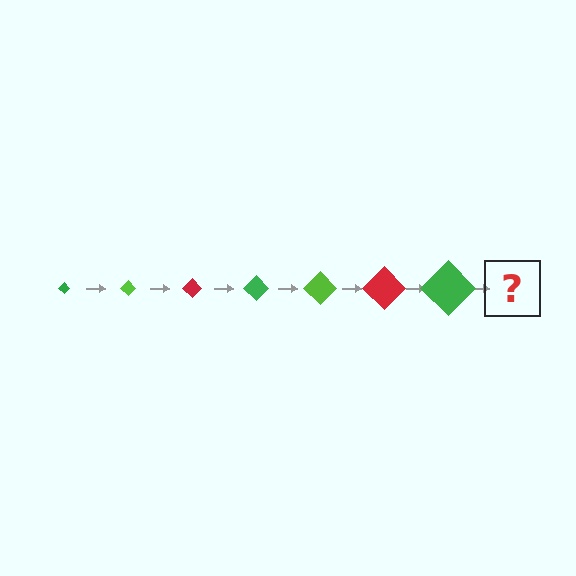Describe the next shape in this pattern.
It should be a lime diamond, larger than the previous one.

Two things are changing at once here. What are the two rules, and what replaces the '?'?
The two rules are that the diamond grows larger each step and the color cycles through green, lime, and red. The '?' should be a lime diamond, larger than the previous one.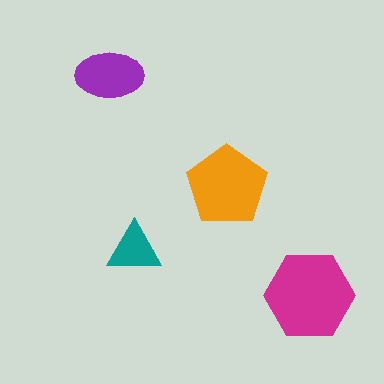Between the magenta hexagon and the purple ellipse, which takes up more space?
The magenta hexagon.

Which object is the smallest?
The teal triangle.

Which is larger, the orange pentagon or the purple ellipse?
The orange pentagon.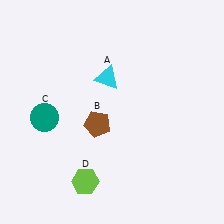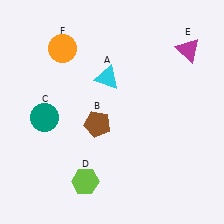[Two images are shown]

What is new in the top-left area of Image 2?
An orange circle (F) was added in the top-left area of Image 2.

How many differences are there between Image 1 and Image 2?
There are 2 differences between the two images.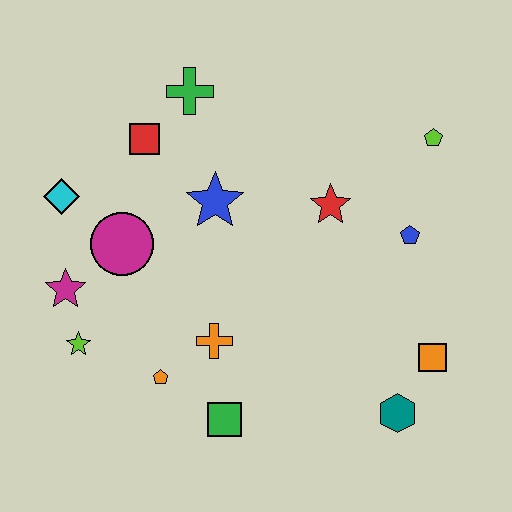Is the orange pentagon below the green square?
No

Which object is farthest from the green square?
The lime pentagon is farthest from the green square.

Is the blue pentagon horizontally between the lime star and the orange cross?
No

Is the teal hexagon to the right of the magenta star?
Yes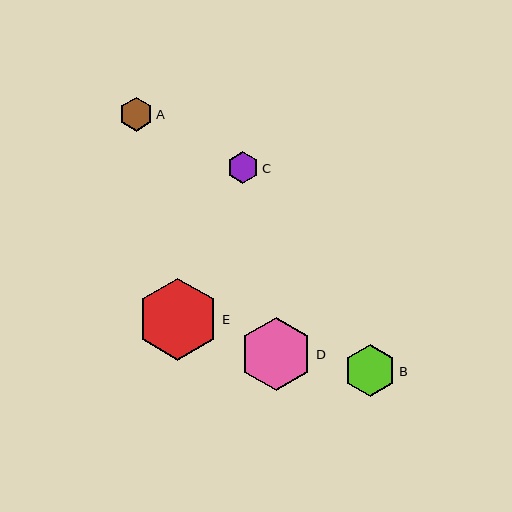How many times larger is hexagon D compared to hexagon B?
Hexagon D is approximately 1.4 times the size of hexagon B.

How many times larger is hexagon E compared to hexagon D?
Hexagon E is approximately 1.1 times the size of hexagon D.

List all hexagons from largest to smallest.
From largest to smallest: E, D, B, A, C.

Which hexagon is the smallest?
Hexagon C is the smallest with a size of approximately 32 pixels.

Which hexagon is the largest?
Hexagon E is the largest with a size of approximately 82 pixels.